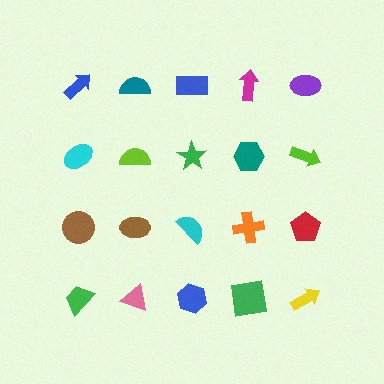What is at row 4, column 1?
A green trapezoid.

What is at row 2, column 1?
A cyan ellipse.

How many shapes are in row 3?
5 shapes.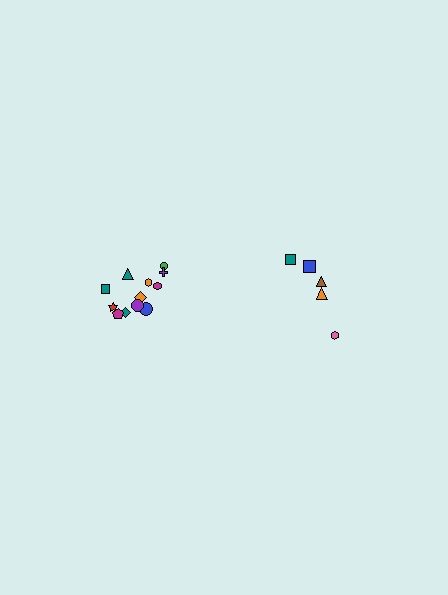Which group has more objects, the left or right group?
The left group.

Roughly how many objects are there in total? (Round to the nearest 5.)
Roughly 15 objects in total.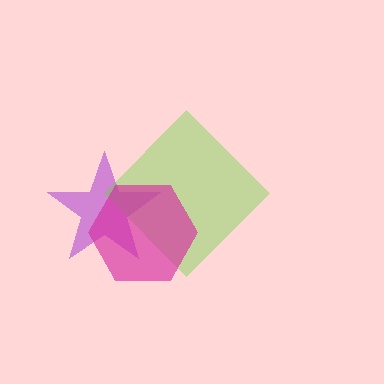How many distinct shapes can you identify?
There are 3 distinct shapes: a purple star, a lime diamond, a magenta hexagon.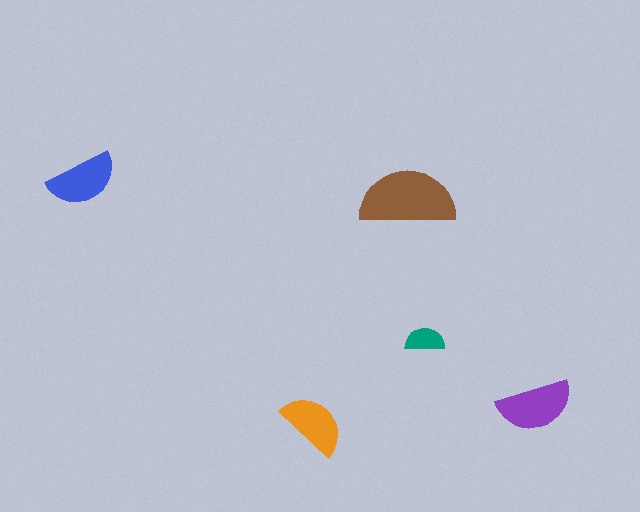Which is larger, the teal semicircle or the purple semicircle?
The purple one.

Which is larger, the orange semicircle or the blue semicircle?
The blue one.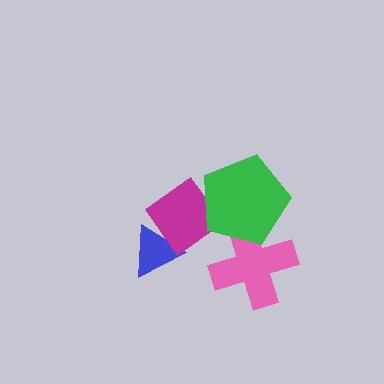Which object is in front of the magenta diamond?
The green pentagon is in front of the magenta diamond.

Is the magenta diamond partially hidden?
Yes, it is partially covered by another shape.